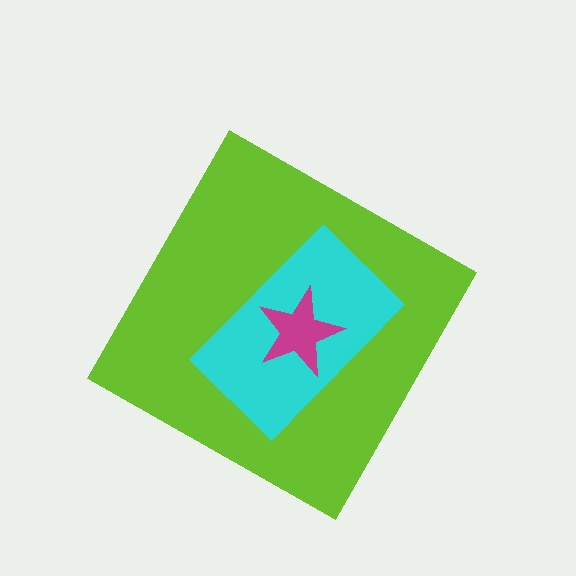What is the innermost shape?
The magenta star.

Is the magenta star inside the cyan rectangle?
Yes.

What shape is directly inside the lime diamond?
The cyan rectangle.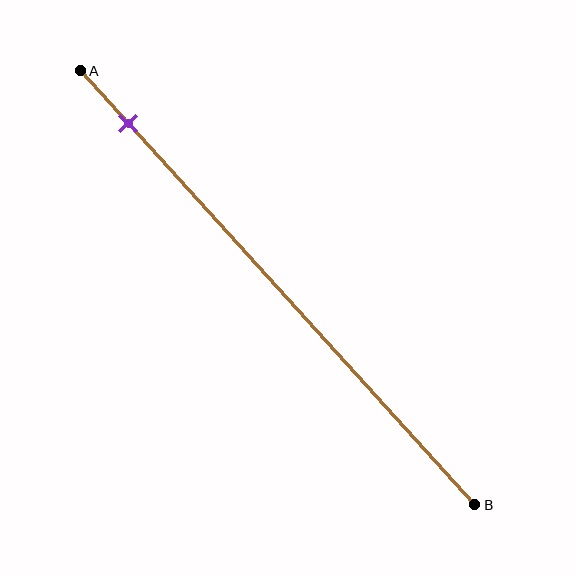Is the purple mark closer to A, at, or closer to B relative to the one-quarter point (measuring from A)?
The purple mark is closer to point A than the one-quarter point of segment AB.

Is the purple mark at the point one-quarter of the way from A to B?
No, the mark is at about 10% from A, not at the 25% one-quarter point.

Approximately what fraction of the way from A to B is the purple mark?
The purple mark is approximately 10% of the way from A to B.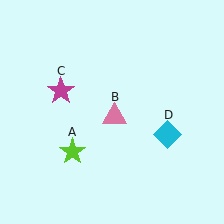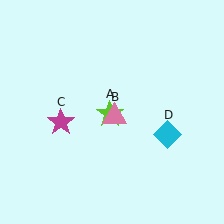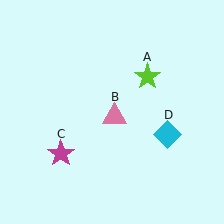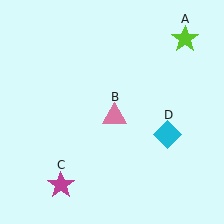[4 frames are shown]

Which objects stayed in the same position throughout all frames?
Pink triangle (object B) and cyan diamond (object D) remained stationary.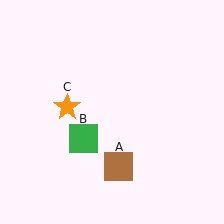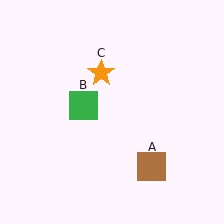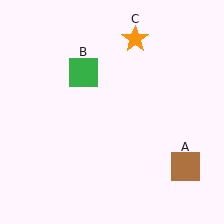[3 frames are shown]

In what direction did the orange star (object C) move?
The orange star (object C) moved up and to the right.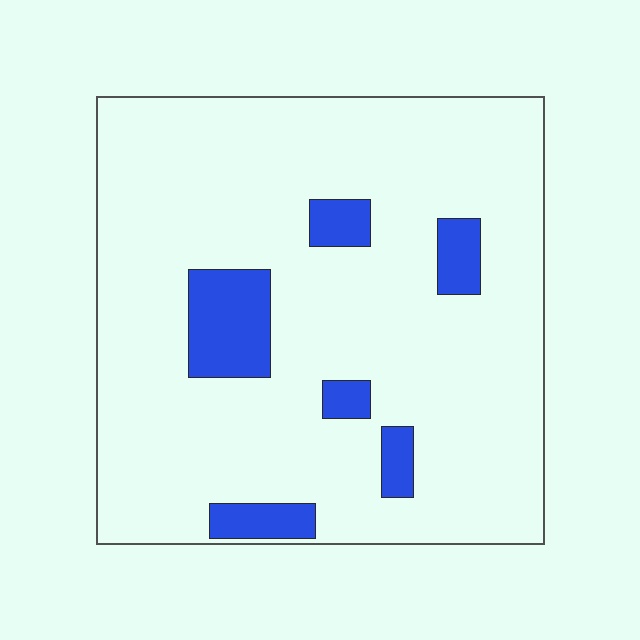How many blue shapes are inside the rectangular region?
6.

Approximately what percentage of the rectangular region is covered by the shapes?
Approximately 10%.